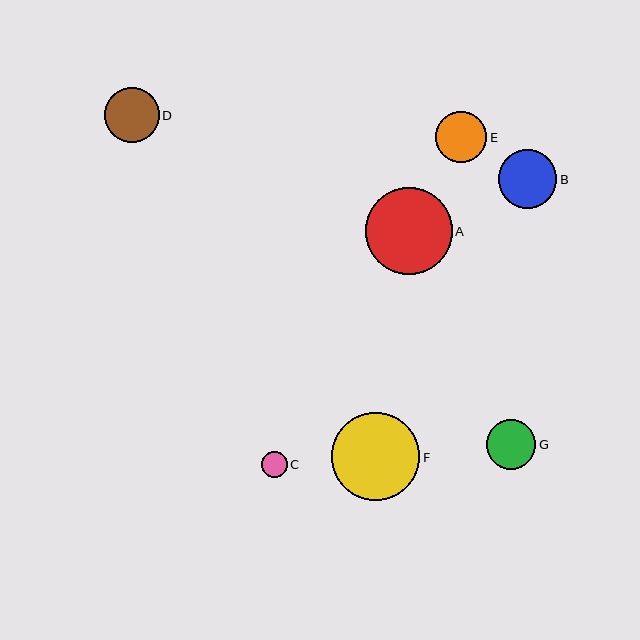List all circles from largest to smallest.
From largest to smallest: F, A, B, D, E, G, C.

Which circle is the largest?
Circle F is the largest with a size of approximately 88 pixels.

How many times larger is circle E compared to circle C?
Circle E is approximately 2.0 times the size of circle C.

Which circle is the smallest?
Circle C is the smallest with a size of approximately 26 pixels.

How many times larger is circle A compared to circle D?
Circle A is approximately 1.6 times the size of circle D.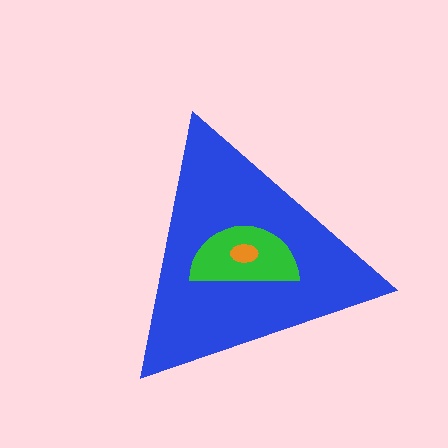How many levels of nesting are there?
3.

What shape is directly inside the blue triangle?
The green semicircle.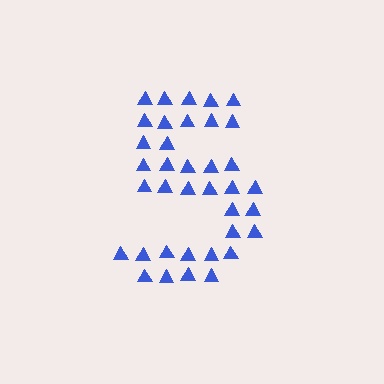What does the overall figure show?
The overall figure shows the digit 5.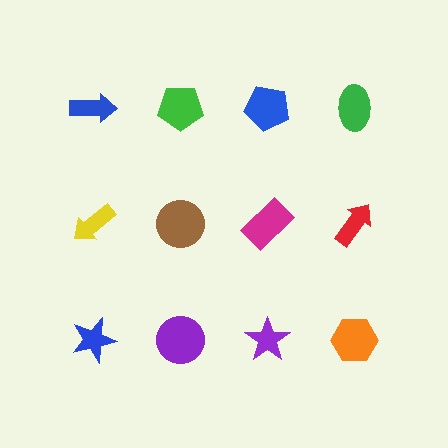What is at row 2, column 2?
A brown circle.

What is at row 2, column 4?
A red arrow.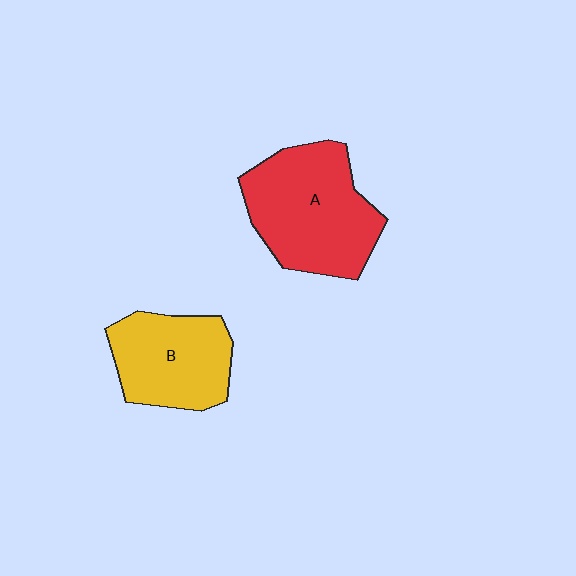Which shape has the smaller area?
Shape B (yellow).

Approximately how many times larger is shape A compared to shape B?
Approximately 1.3 times.